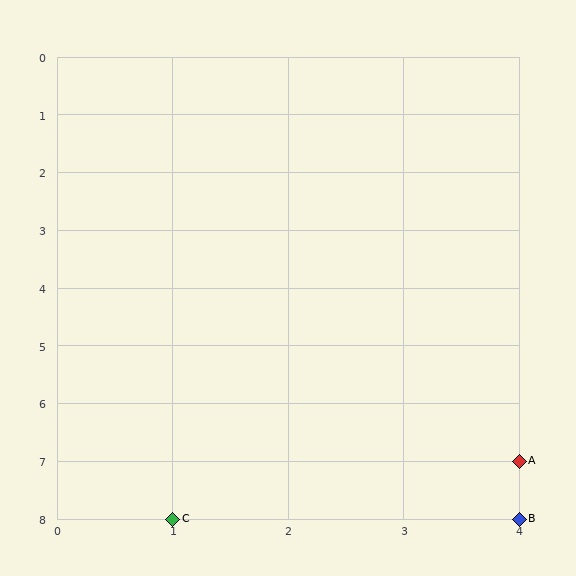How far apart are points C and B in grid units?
Points C and B are 3 columns apart.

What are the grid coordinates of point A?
Point A is at grid coordinates (4, 7).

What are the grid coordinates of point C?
Point C is at grid coordinates (1, 8).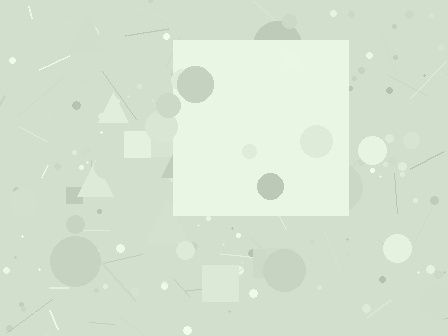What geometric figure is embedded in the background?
A square is embedded in the background.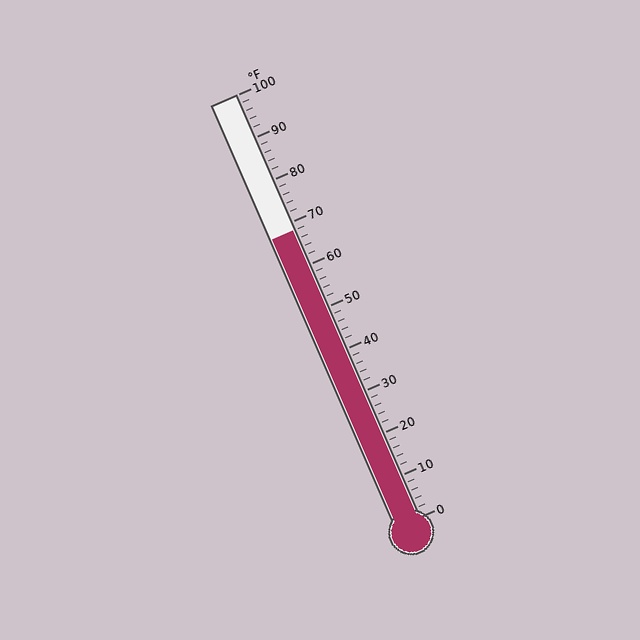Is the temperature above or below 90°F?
The temperature is below 90°F.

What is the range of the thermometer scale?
The thermometer scale ranges from 0°F to 100°F.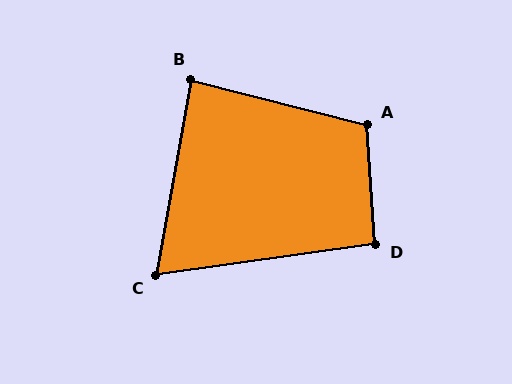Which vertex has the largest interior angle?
A, at approximately 108 degrees.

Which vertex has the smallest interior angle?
C, at approximately 72 degrees.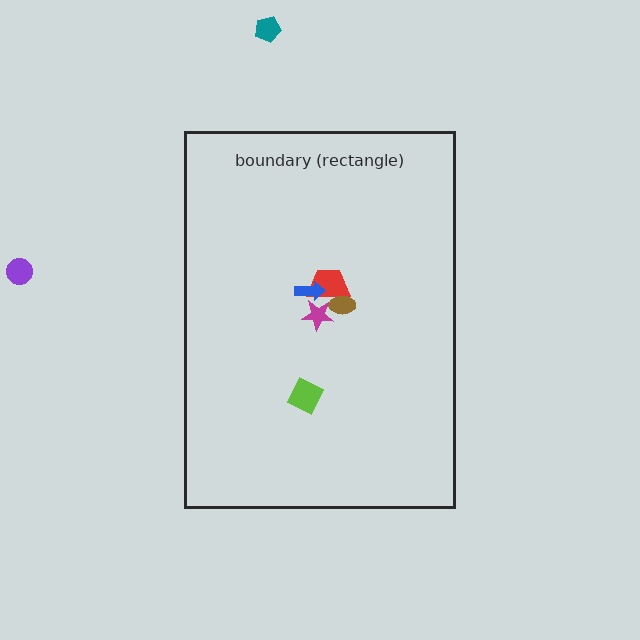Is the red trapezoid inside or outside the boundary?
Inside.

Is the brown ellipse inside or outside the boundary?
Inside.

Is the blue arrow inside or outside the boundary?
Inside.